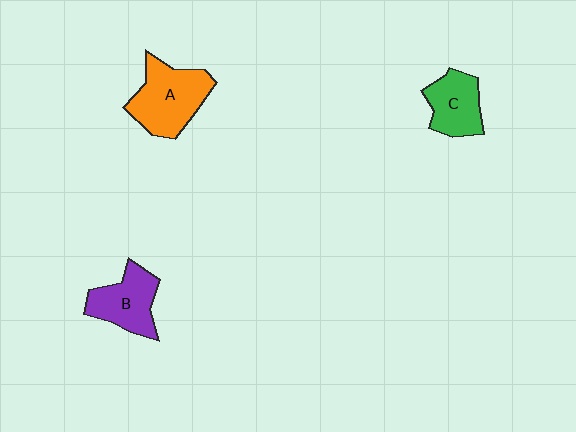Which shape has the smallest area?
Shape C (green).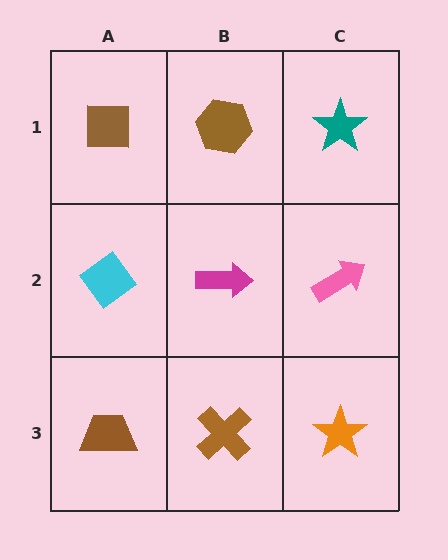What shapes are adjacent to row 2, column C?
A teal star (row 1, column C), an orange star (row 3, column C), a magenta arrow (row 2, column B).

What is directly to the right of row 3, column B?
An orange star.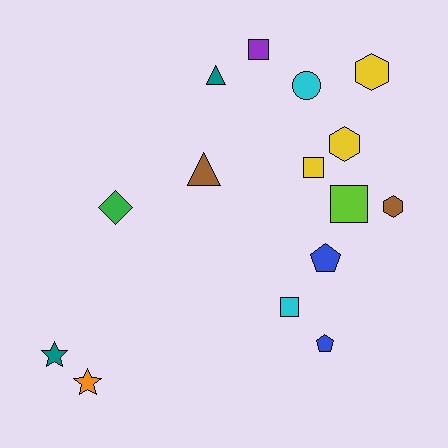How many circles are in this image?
There is 1 circle.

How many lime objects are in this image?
There is 1 lime object.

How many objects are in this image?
There are 15 objects.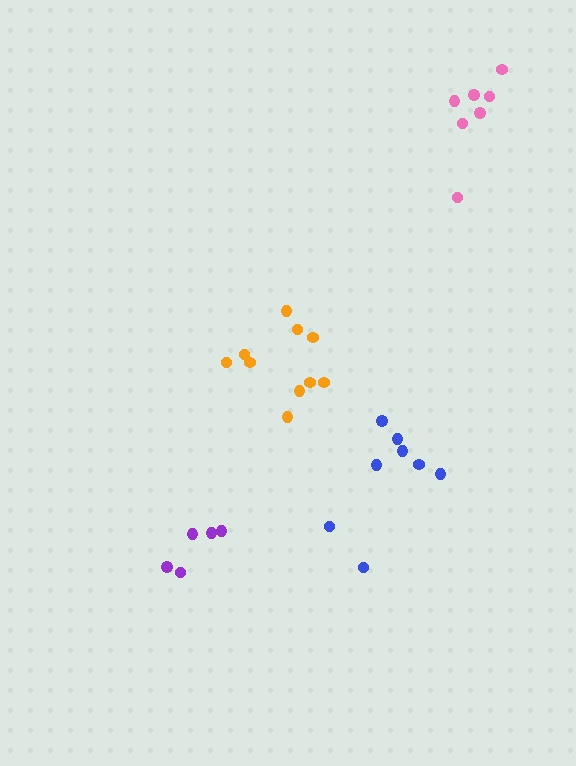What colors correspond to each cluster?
The clusters are colored: blue, pink, orange, purple.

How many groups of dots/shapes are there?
There are 4 groups.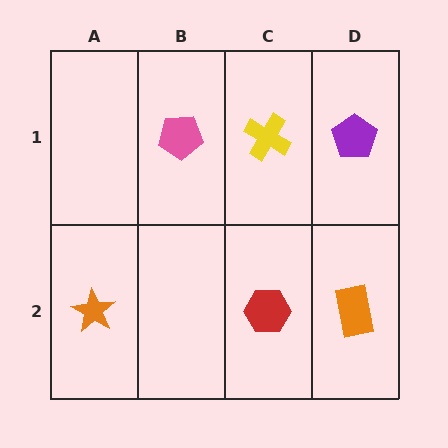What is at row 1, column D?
A purple pentagon.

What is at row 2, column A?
An orange star.